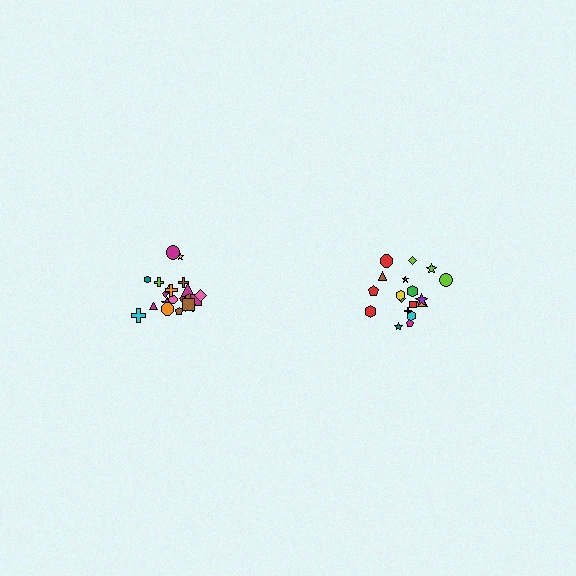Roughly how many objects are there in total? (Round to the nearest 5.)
Roughly 40 objects in total.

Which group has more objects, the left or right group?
The left group.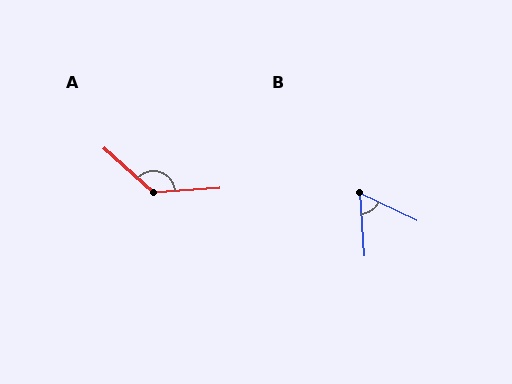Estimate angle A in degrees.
Approximately 134 degrees.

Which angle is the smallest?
B, at approximately 60 degrees.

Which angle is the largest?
A, at approximately 134 degrees.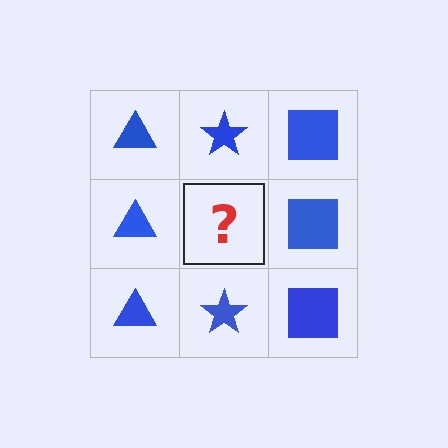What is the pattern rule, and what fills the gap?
The rule is that each column has a consistent shape. The gap should be filled with a blue star.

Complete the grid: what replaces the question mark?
The question mark should be replaced with a blue star.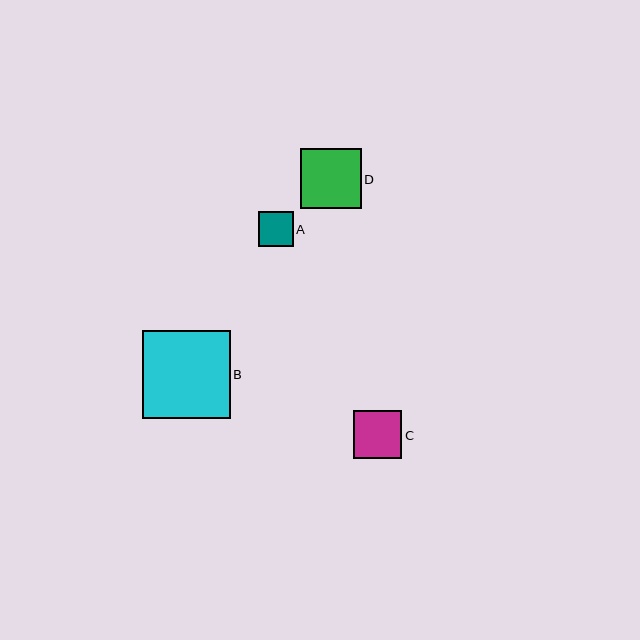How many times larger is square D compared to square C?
Square D is approximately 1.2 times the size of square C.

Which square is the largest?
Square B is the largest with a size of approximately 88 pixels.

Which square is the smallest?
Square A is the smallest with a size of approximately 35 pixels.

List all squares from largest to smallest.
From largest to smallest: B, D, C, A.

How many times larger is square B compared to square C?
Square B is approximately 1.8 times the size of square C.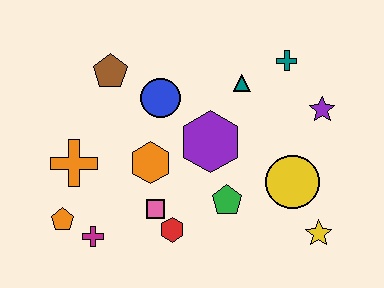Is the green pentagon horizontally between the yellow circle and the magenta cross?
Yes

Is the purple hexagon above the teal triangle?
No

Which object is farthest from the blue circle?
The yellow star is farthest from the blue circle.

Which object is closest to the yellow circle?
The yellow star is closest to the yellow circle.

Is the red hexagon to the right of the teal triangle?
No